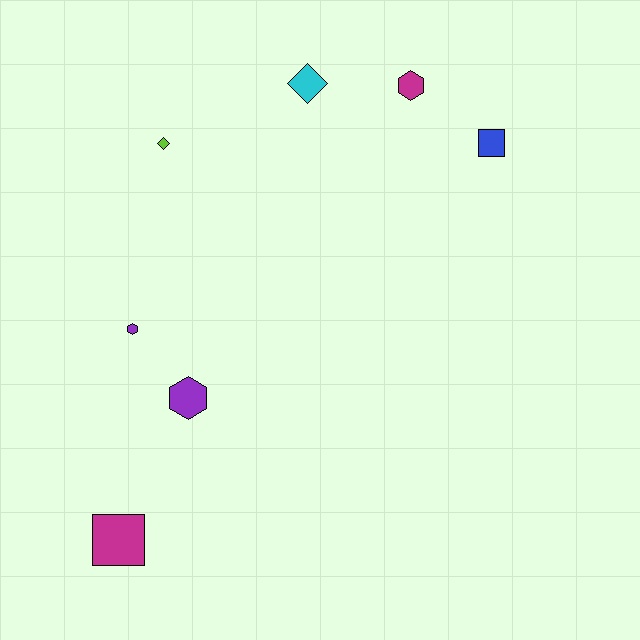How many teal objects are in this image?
There are no teal objects.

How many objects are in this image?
There are 7 objects.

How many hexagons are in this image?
There are 3 hexagons.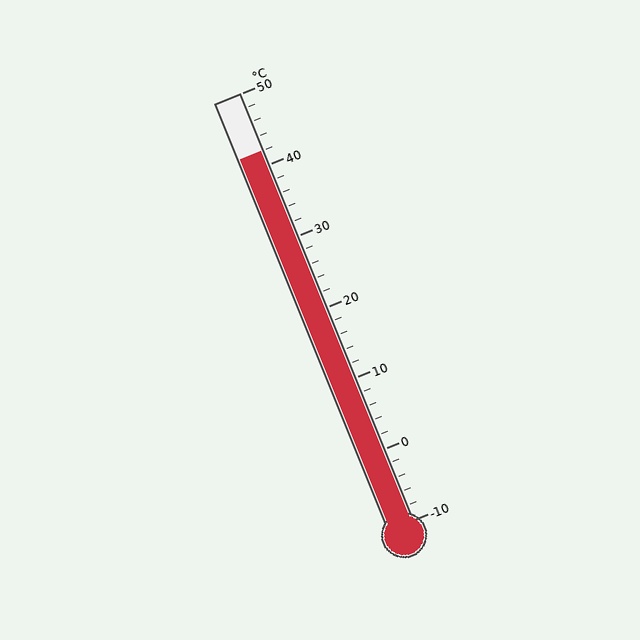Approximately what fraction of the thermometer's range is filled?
The thermometer is filled to approximately 85% of its range.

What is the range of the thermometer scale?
The thermometer scale ranges from -10°C to 50°C.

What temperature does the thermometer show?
The thermometer shows approximately 42°C.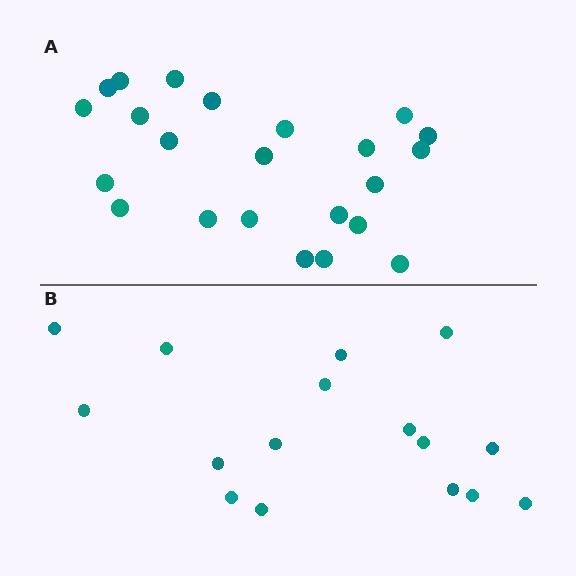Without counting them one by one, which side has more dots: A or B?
Region A (the top region) has more dots.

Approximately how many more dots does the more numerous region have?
Region A has roughly 8 or so more dots than region B.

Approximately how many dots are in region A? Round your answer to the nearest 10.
About 20 dots. (The exact count is 23, which rounds to 20.)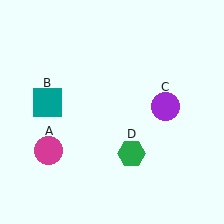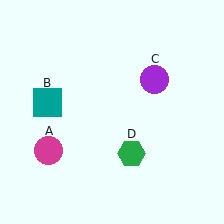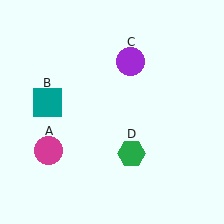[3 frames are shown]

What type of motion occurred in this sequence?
The purple circle (object C) rotated counterclockwise around the center of the scene.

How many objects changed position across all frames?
1 object changed position: purple circle (object C).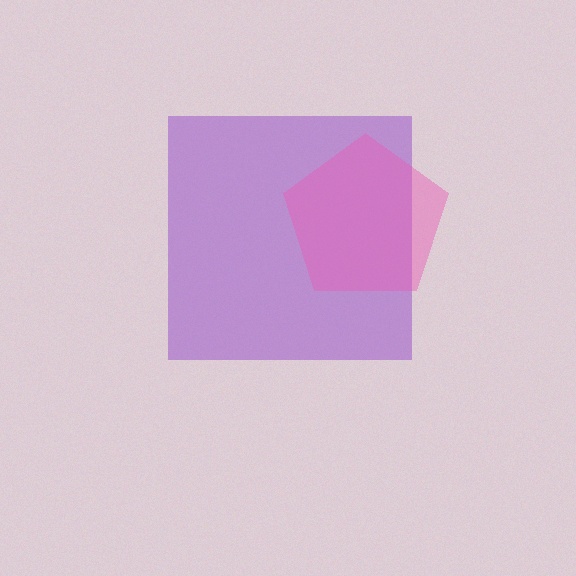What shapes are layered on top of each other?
The layered shapes are: a purple square, a pink pentagon.